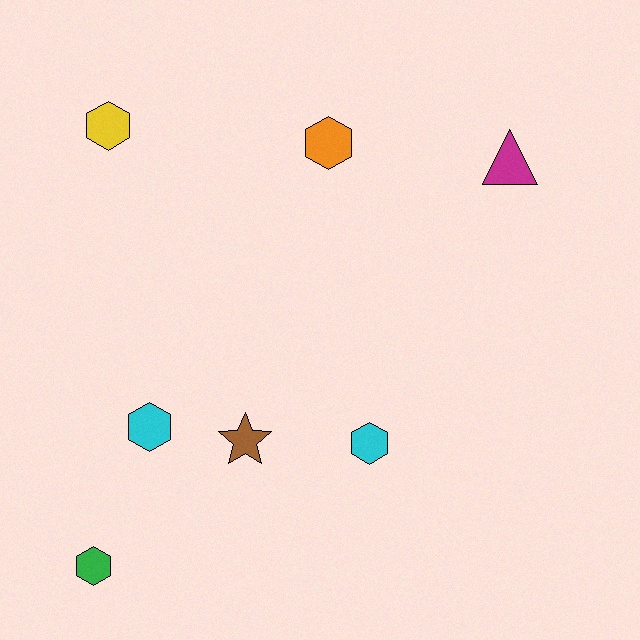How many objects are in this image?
There are 7 objects.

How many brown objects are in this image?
There is 1 brown object.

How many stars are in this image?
There is 1 star.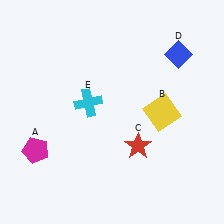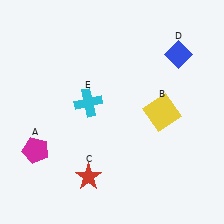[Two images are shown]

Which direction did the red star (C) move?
The red star (C) moved left.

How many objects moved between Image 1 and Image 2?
1 object moved between the two images.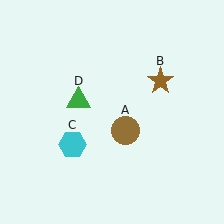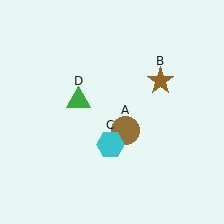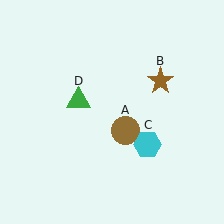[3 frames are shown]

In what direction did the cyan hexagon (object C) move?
The cyan hexagon (object C) moved right.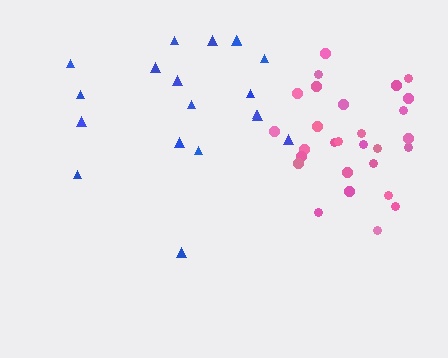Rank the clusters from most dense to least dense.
pink, blue.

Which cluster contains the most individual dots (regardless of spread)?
Pink (28).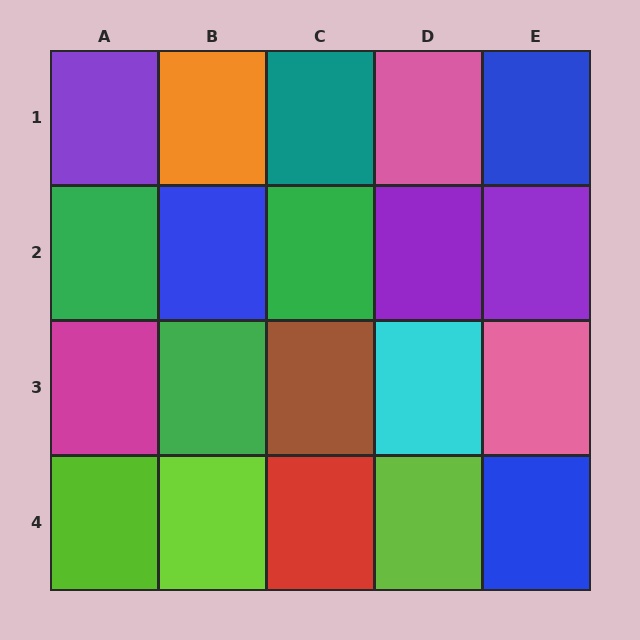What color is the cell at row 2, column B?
Blue.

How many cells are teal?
1 cell is teal.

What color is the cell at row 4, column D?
Lime.